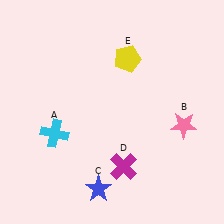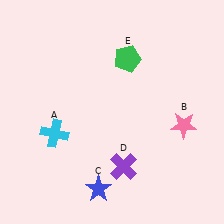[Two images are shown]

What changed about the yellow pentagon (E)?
In Image 1, E is yellow. In Image 2, it changed to green.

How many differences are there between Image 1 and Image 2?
There are 2 differences between the two images.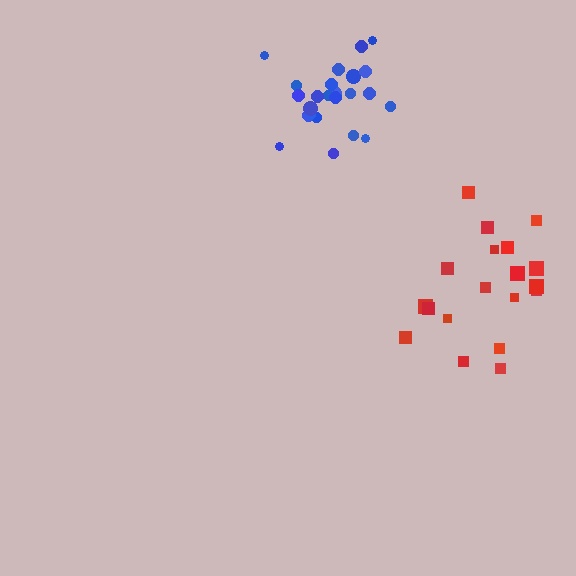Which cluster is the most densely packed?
Blue.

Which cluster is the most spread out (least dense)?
Red.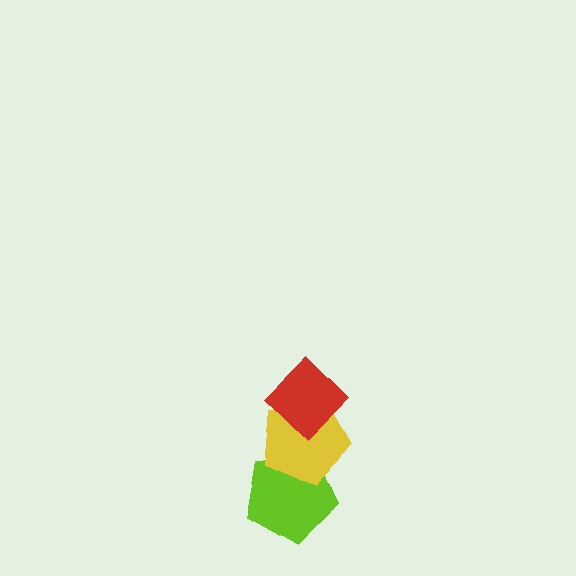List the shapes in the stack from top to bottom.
From top to bottom: the red diamond, the yellow pentagon, the lime pentagon.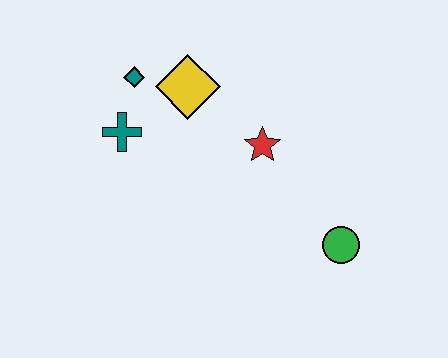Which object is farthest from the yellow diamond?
The green circle is farthest from the yellow diamond.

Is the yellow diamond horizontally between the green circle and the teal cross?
Yes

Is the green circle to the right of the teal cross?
Yes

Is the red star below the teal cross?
Yes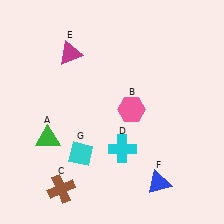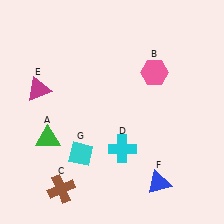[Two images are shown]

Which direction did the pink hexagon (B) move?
The pink hexagon (B) moved up.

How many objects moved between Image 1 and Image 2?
2 objects moved between the two images.